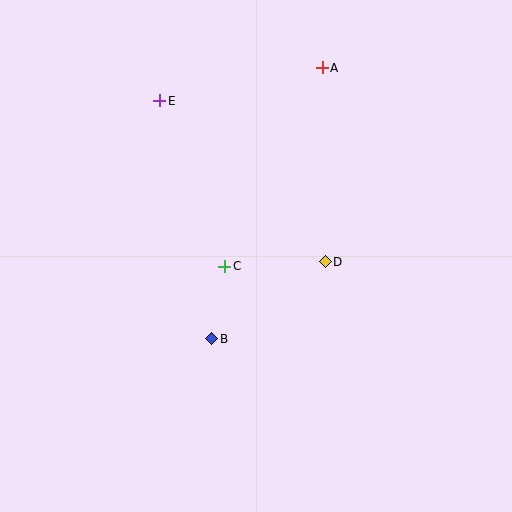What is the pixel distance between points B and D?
The distance between B and D is 137 pixels.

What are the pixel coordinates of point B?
Point B is at (212, 339).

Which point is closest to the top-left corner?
Point E is closest to the top-left corner.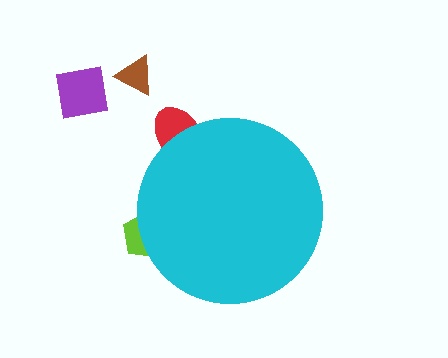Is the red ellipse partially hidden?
Yes, the red ellipse is partially hidden behind the cyan circle.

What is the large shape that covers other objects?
A cyan circle.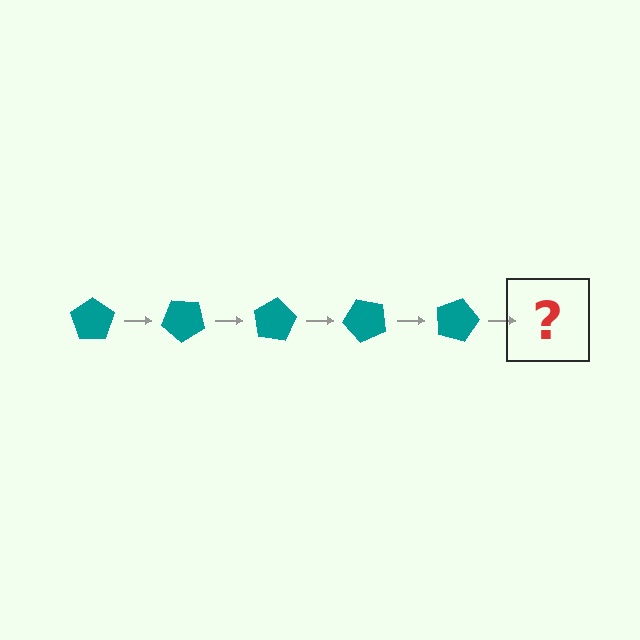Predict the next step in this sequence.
The next step is a teal pentagon rotated 200 degrees.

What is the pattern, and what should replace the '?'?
The pattern is that the pentagon rotates 40 degrees each step. The '?' should be a teal pentagon rotated 200 degrees.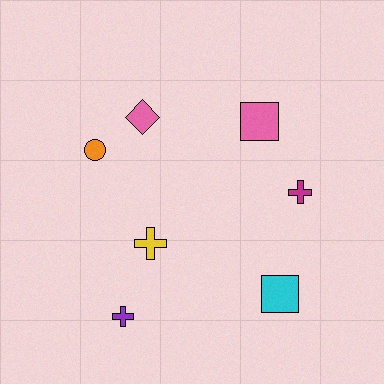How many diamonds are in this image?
There is 1 diamond.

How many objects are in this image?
There are 7 objects.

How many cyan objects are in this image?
There is 1 cyan object.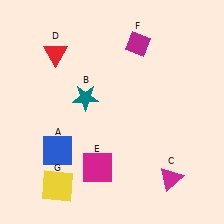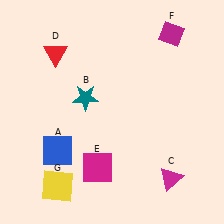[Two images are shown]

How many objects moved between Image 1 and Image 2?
1 object moved between the two images.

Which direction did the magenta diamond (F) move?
The magenta diamond (F) moved right.